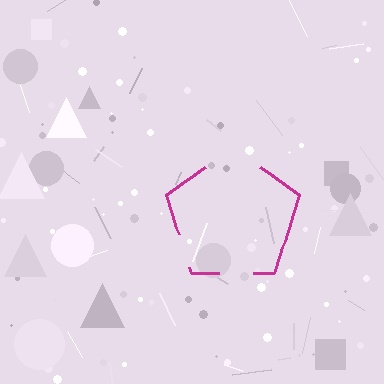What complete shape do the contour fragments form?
The contour fragments form a pentagon.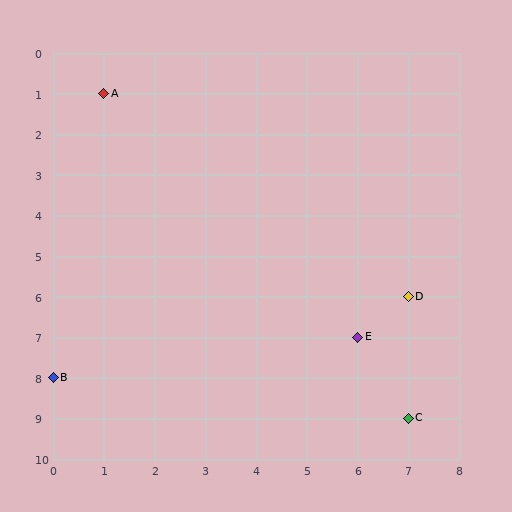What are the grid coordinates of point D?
Point D is at grid coordinates (7, 6).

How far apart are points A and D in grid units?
Points A and D are 6 columns and 5 rows apart (about 7.8 grid units diagonally).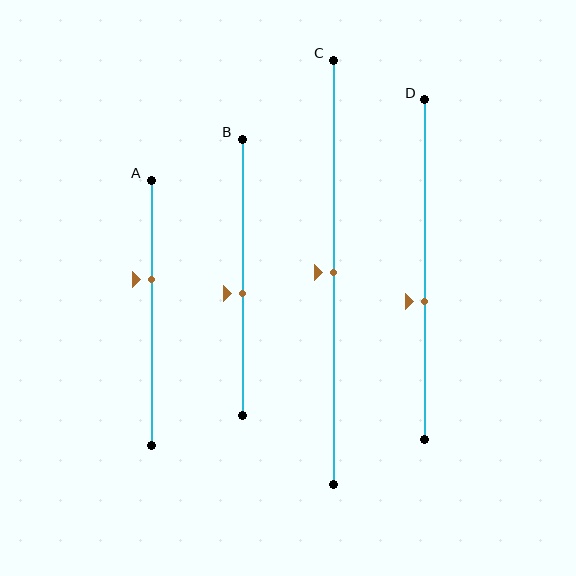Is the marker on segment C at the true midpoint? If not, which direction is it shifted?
Yes, the marker on segment C is at the true midpoint.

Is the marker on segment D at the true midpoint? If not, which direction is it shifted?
No, the marker on segment D is shifted downward by about 9% of the segment length.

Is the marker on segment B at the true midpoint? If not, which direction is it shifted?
No, the marker on segment B is shifted downward by about 6% of the segment length.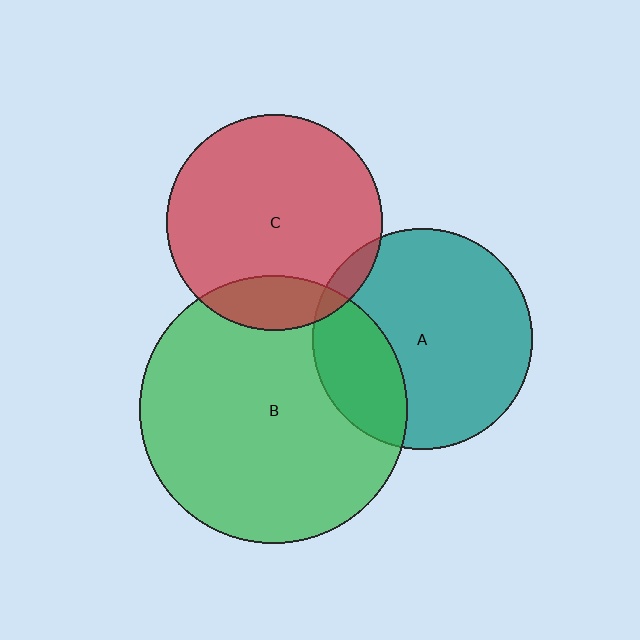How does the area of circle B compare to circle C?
Approximately 1.5 times.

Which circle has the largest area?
Circle B (green).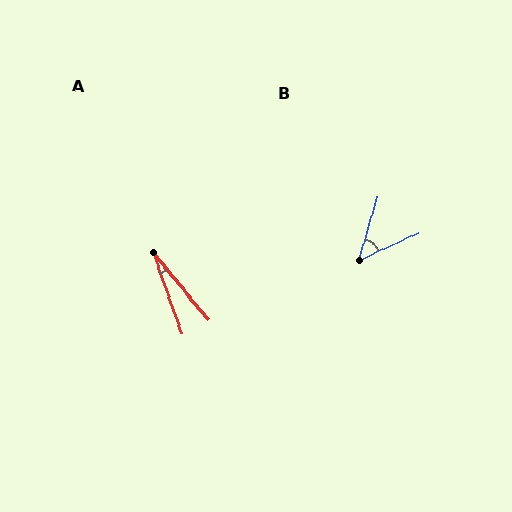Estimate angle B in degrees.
Approximately 48 degrees.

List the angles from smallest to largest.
A (20°), B (48°).